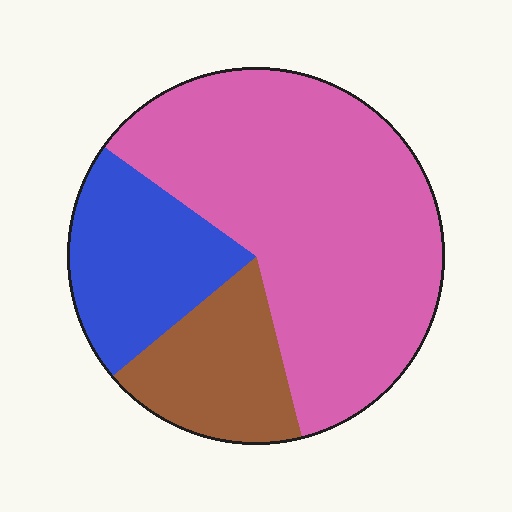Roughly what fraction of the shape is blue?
Blue covers 21% of the shape.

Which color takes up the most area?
Pink, at roughly 60%.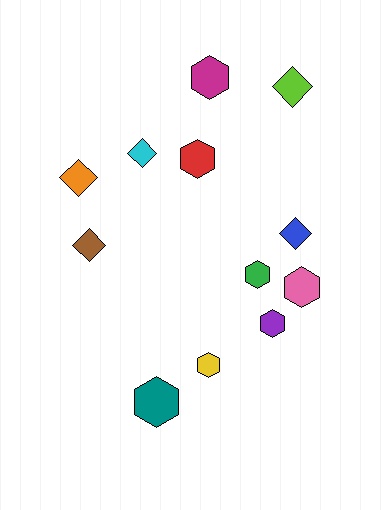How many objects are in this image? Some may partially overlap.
There are 12 objects.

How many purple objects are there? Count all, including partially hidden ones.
There is 1 purple object.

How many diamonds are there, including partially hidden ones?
There are 5 diamonds.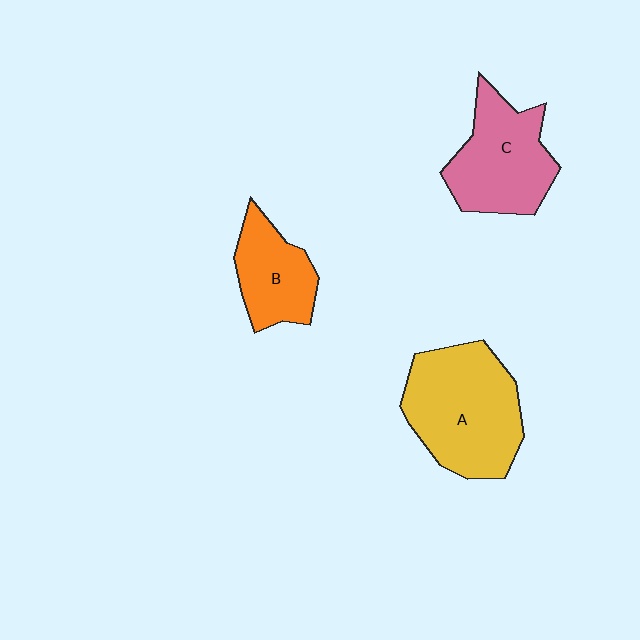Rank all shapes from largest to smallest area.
From largest to smallest: A (yellow), C (pink), B (orange).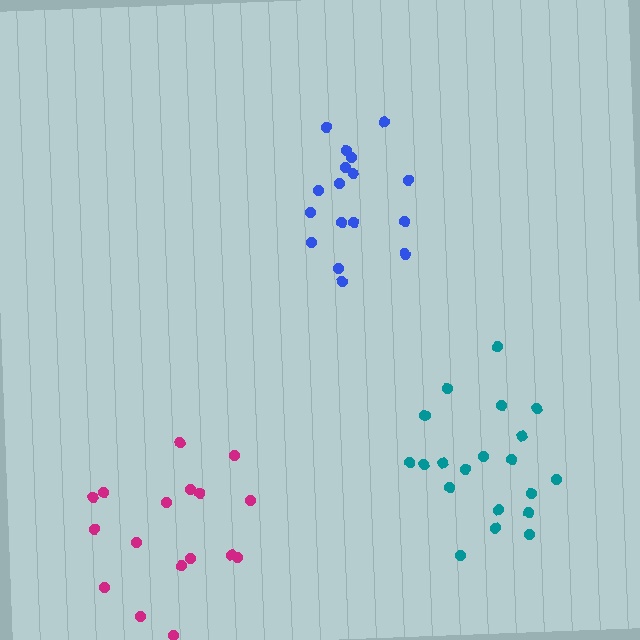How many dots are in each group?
Group 1: 17 dots, Group 2: 20 dots, Group 3: 17 dots (54 total).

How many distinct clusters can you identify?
There are 3 distinct clusters.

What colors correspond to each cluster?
The clusters are colored: magenta, teal, blue.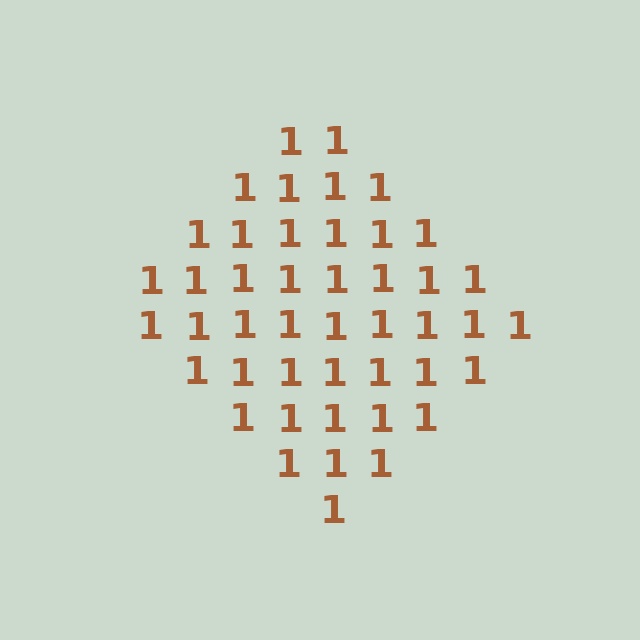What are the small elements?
The small elements are digit 1's.